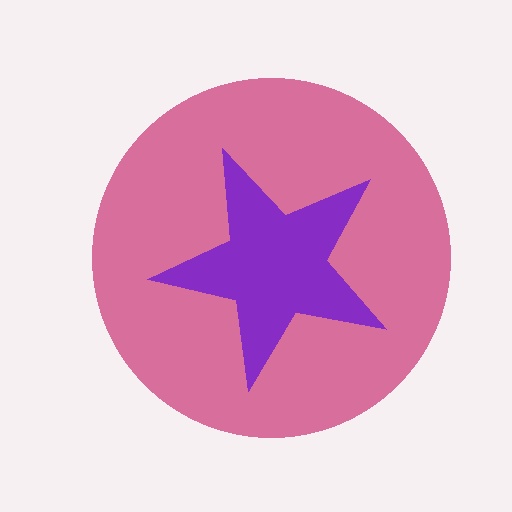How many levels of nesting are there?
2.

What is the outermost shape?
The pink circle.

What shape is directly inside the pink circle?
The purple star.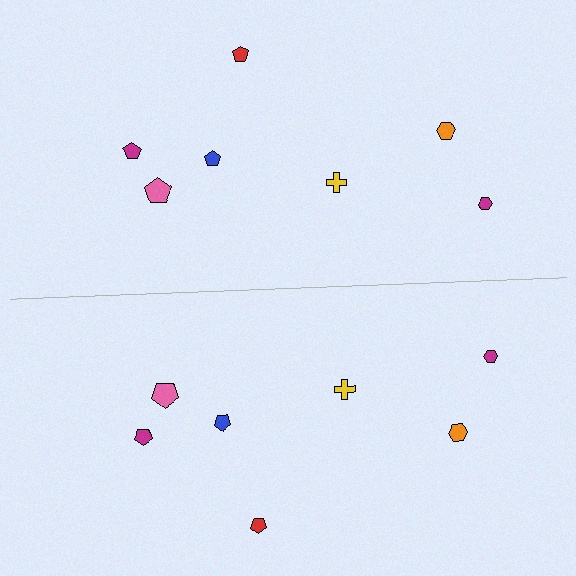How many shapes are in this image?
There are 14 shapes in this image.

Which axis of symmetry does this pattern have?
The pattern has a horizontal axis of symmetry running through the center of the image.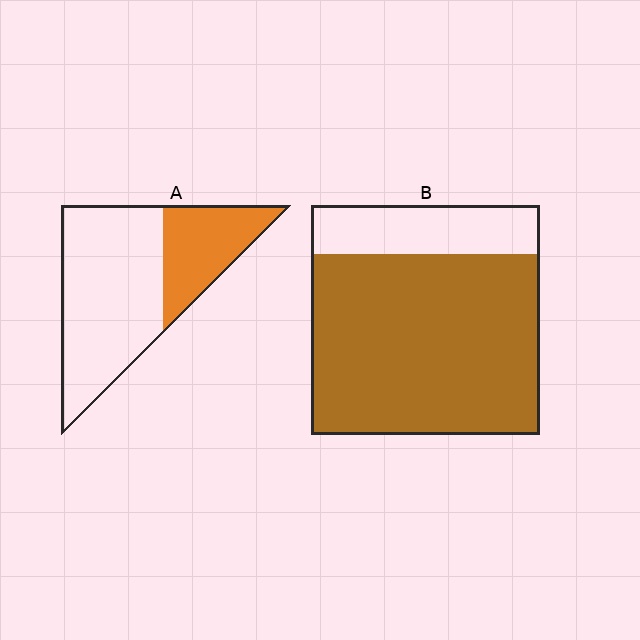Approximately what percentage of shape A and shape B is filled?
A is approximately 30% and B is approximately 80%.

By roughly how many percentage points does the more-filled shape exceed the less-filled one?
By roughly 50 percentage points (B over A).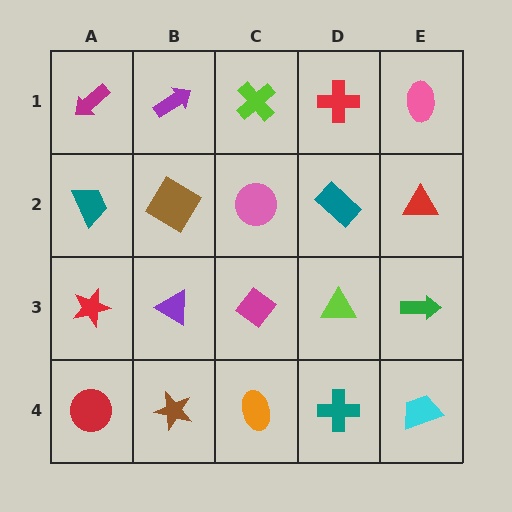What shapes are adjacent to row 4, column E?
A green arrow (row 3, column E), a teal cross (row 4, column D).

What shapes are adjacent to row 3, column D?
A teal rectangle (row 2, column D), a teal cross (row 4, column D), a magenta diamond (row 3, column C), a green arrow (row 3, column E).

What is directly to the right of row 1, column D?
A pink ellipse.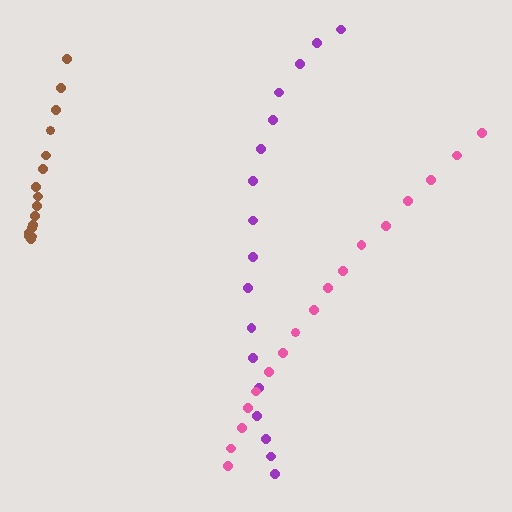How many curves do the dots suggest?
There are 3 distinct paths.